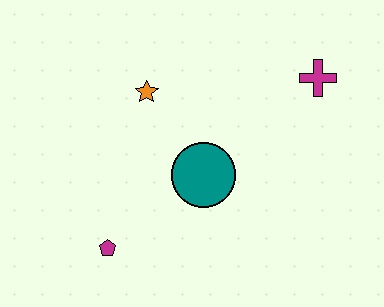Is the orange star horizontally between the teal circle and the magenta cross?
No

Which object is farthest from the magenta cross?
The magenta pentagon is farthest from the magenta cross.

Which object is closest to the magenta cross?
The teal circle is closest to the magenta cross.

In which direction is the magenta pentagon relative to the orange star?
The magenta pentagon is below the orange star.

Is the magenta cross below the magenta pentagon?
No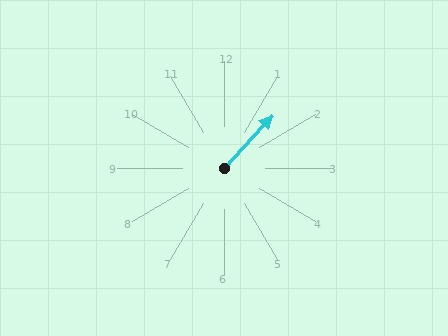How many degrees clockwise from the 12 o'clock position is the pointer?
Approximately 43 degrees.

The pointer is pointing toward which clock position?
Roughly 1 o'clock.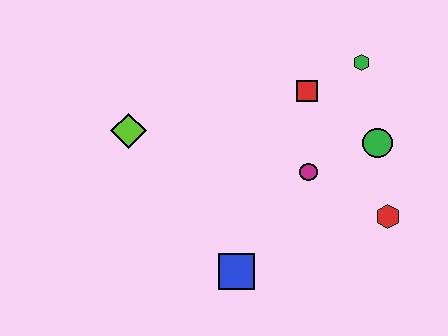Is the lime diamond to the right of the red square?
No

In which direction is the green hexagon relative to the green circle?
The green hexagon is above the green circle.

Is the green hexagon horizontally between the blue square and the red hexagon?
Yes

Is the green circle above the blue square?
Yes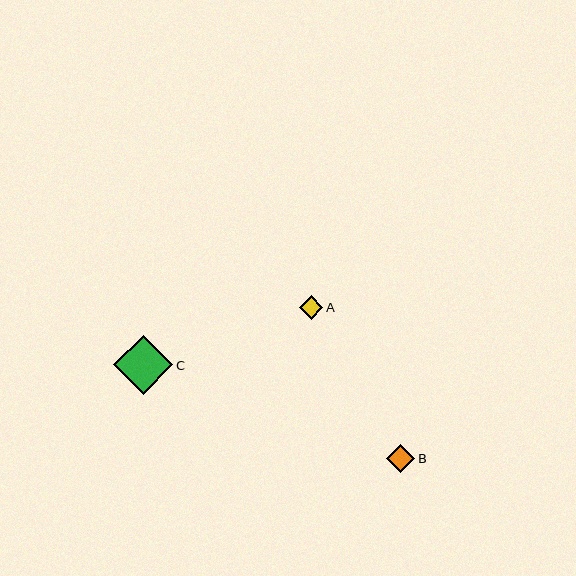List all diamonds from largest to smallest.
From largest to smallest: C, B, A.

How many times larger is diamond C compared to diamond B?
Diamond C is approximately 2.1 times the size of diamond B.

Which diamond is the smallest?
Diamond A is the smallest with a size of approximately 23 pixels.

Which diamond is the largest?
Diamond C is the largest with a size of approximately 59 pixels.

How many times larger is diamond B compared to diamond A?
Diamond B is approximately 1.2 times the size of diamond A.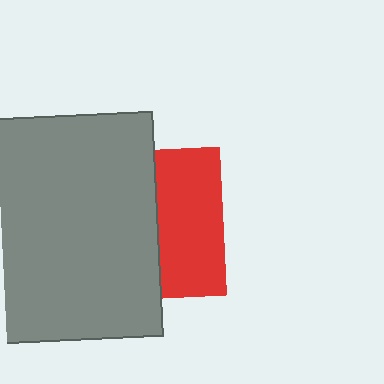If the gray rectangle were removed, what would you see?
You would see the complete red square.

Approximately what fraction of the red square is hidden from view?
Roughly 57% of the red square is hidden behind the gray rectangle.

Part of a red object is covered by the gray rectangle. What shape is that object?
It is a square.